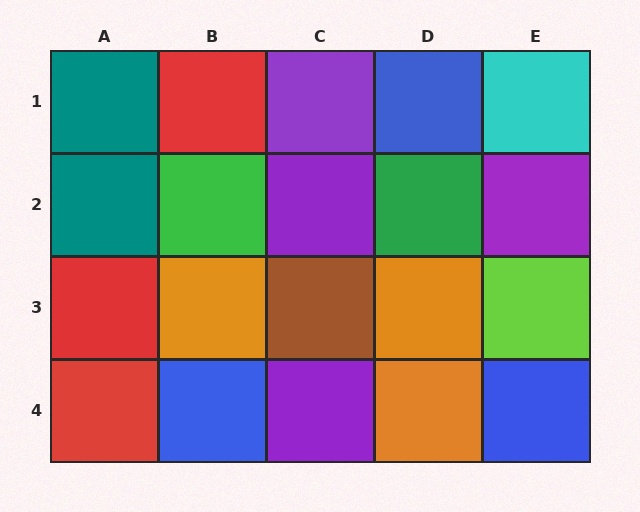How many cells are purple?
4 cells are purple.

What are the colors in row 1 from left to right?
Teal, red, purple, blue, cyan.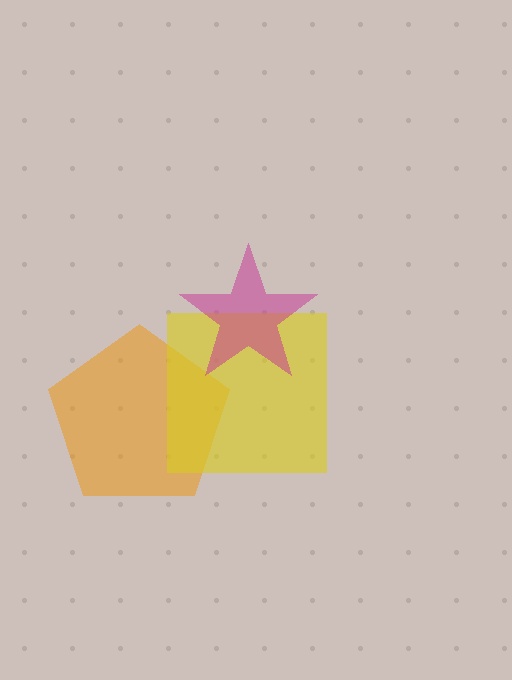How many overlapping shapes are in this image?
There are 3 overlapping shapes in the image.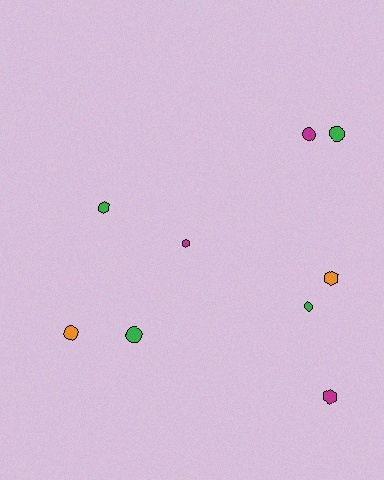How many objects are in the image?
There are 9 objects.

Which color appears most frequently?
Green, with 4 objects.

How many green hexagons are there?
There is 1 green hexagon.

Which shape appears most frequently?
Circle, with 5 objects.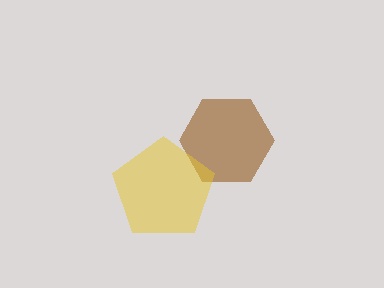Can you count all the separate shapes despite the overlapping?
Yes, there are 2 separate shapes.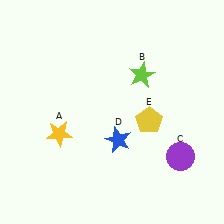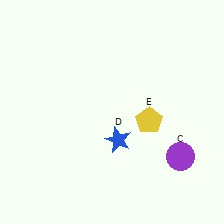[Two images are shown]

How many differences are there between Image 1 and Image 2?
There are 2 differences between the two images.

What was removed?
The lime star (B), the yellow star (A) were removed in Image 2.